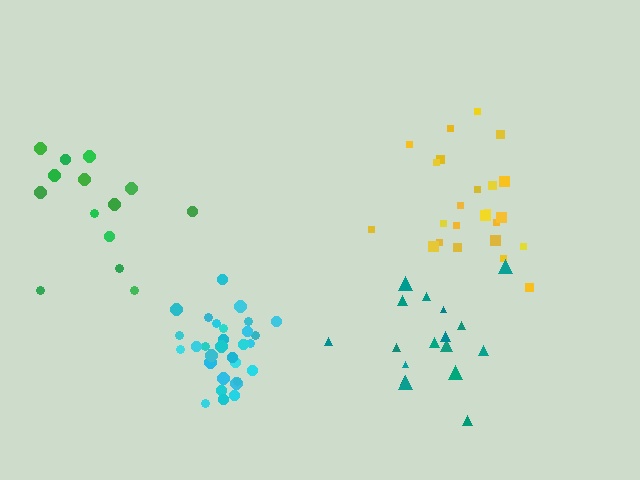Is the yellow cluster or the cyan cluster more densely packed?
Cyan.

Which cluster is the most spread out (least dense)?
Green.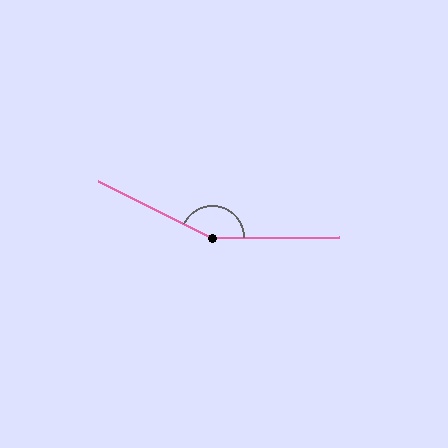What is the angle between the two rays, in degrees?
Approximately 153 degrees.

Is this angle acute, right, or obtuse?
It is obtuse.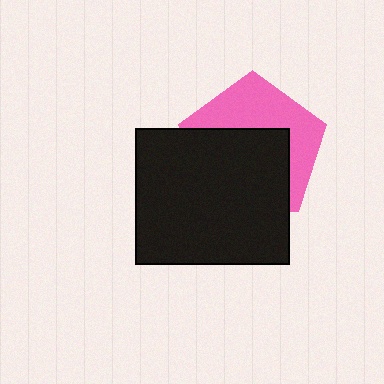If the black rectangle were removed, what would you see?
You would see the complete pink pentagon.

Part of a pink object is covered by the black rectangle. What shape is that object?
It is a pentagon.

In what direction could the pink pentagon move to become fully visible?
The pink pentagon could move up. That would shift it out from behind the black rectangle entirely.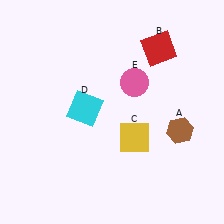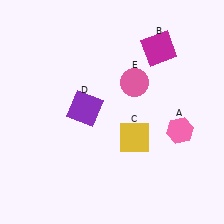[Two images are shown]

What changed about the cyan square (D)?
In Image 1, D is cyan. In Image 2, it changed to purple.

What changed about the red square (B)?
In Image 1, B is red. In Image 2, it changed to magenta.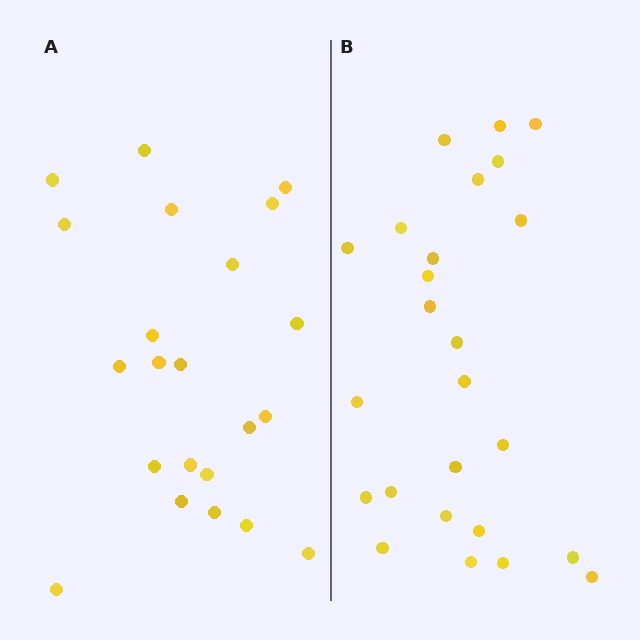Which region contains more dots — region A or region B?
Region B (the right region) has more dots.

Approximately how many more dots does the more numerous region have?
Region B has just a few more — roughly 2 or 3 more dots than region A.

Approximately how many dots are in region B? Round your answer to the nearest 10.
About 20 dots. (The exact count is 25, which rounds to 20.)